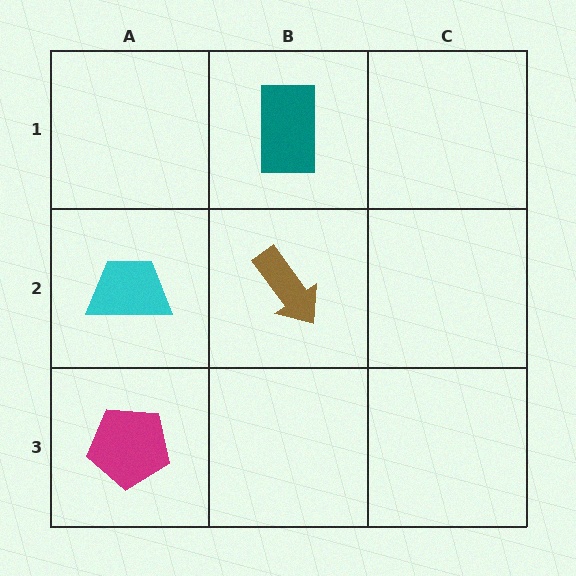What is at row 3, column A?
A magenta pentagon.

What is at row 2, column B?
A brown arrow.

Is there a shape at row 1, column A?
No, that cell is empty.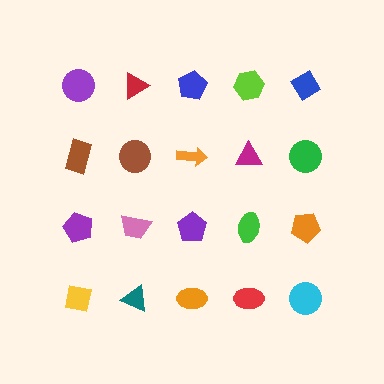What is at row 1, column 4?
A lime hexagon.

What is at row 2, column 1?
A brown rectangle.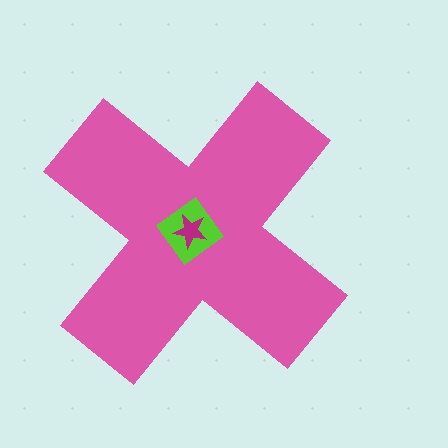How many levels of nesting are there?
3.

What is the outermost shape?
The pink cross.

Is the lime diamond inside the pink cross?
Yes.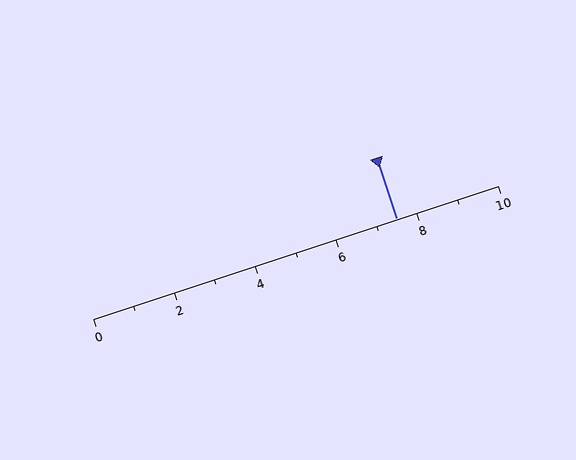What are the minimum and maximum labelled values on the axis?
The axis runs from 0 to 10.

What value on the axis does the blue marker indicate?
The marker indicates approximately 7.5.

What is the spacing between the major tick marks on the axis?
The major ticks are spaced 2 apart.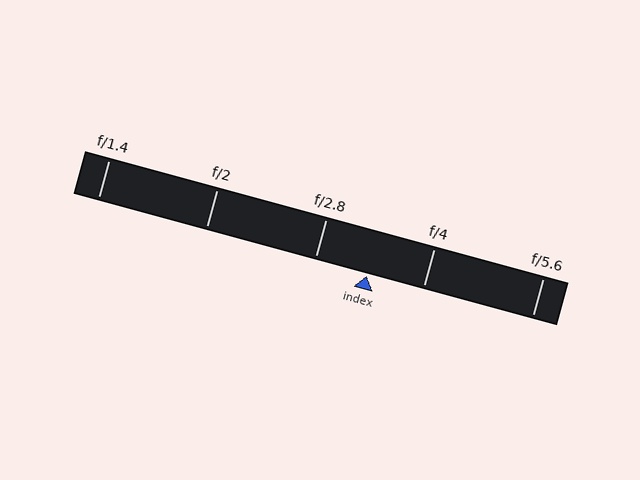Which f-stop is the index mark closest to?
The index mark is closest to f/2.8.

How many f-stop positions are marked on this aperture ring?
There are 5 f-stop positions marked.